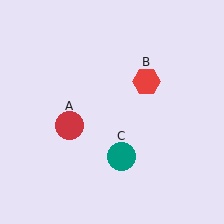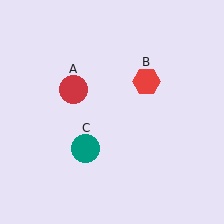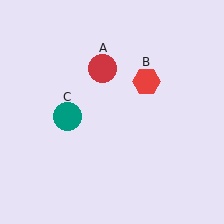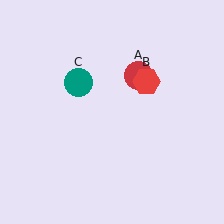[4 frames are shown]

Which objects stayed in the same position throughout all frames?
Red hexagon (object B) remained stationary.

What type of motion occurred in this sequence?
The red circle (object A), teal circle (object C) rotated clockwise around the center of the scene.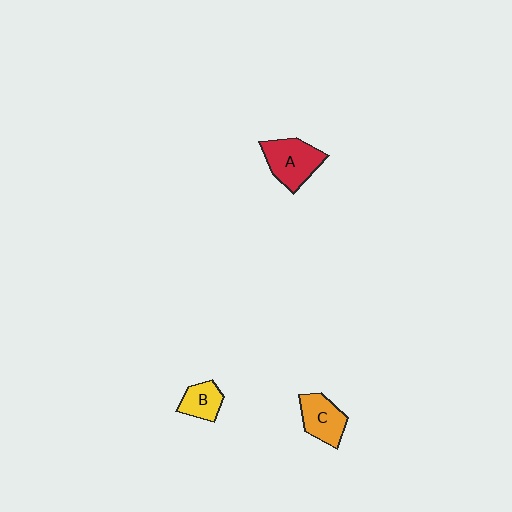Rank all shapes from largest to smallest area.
From largest to smallest: A (red), C (orange), B (yellow).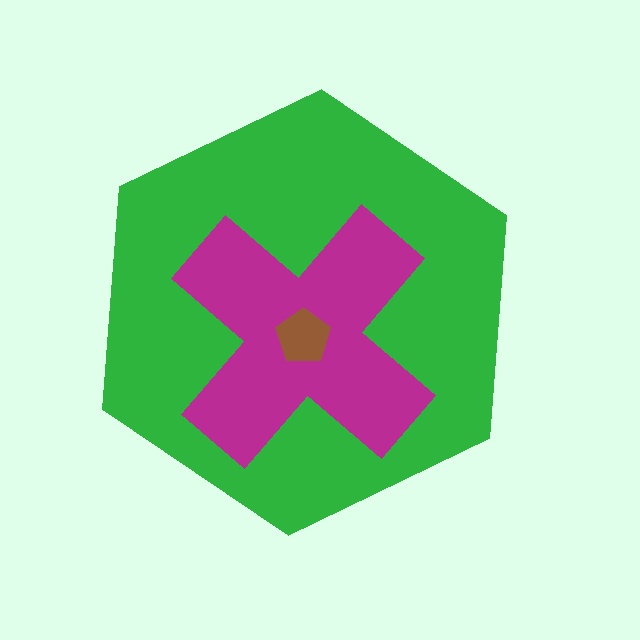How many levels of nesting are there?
3.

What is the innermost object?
The brown pentagon.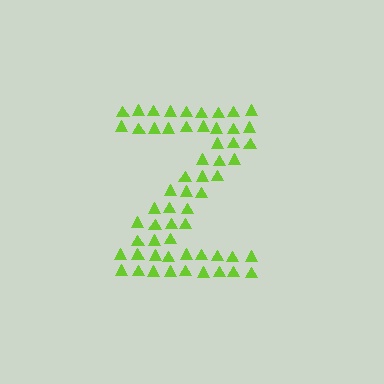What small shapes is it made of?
It is made of small triangles.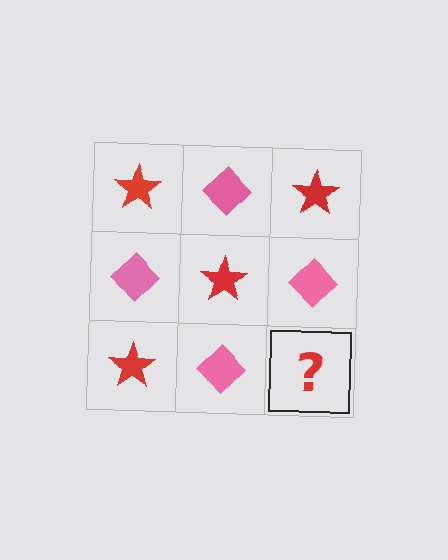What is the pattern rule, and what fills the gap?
The rule is that it alternates red star and pink diamond in a checkerboard pattern. The gap should be filled with a red star.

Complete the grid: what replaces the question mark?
The question mark should be replaced with a red star.